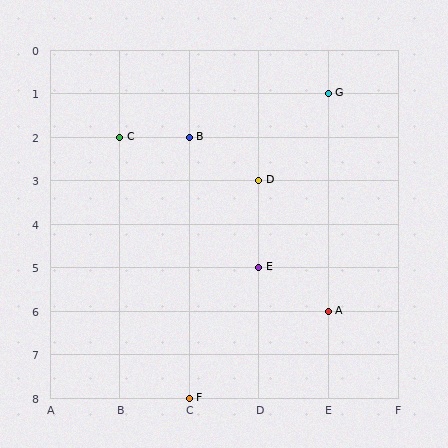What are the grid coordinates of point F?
Point F is at grid coordinates (C, 8).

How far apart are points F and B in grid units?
Points F and B are 6 rows apart.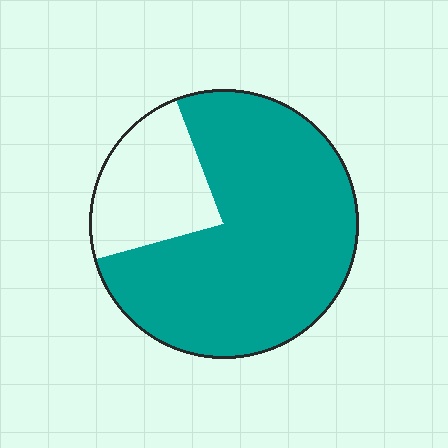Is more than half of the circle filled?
Yes.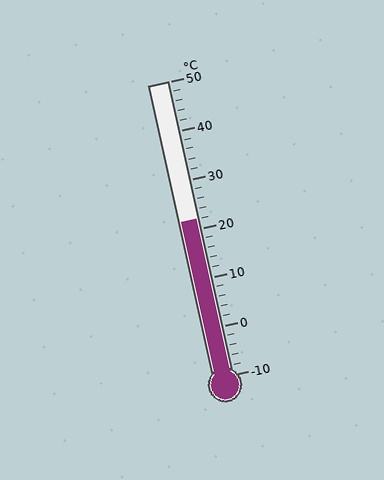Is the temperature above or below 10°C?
The temperature is above 10°C.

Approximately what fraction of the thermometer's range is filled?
The thermometer is filled to approximately 55% of its range.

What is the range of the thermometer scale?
The thermometer scale ranges from -10°C to 50°C.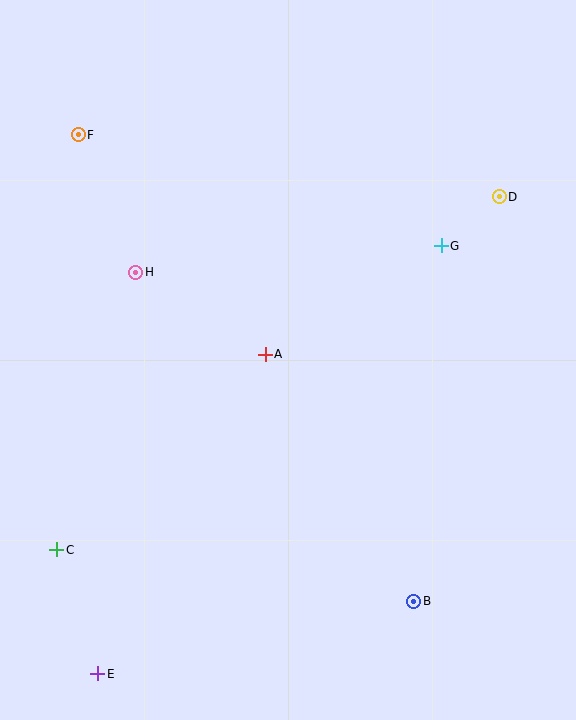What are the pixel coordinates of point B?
Point B is at (414, 601).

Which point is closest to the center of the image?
Point A at (265, 354) is closest to the center.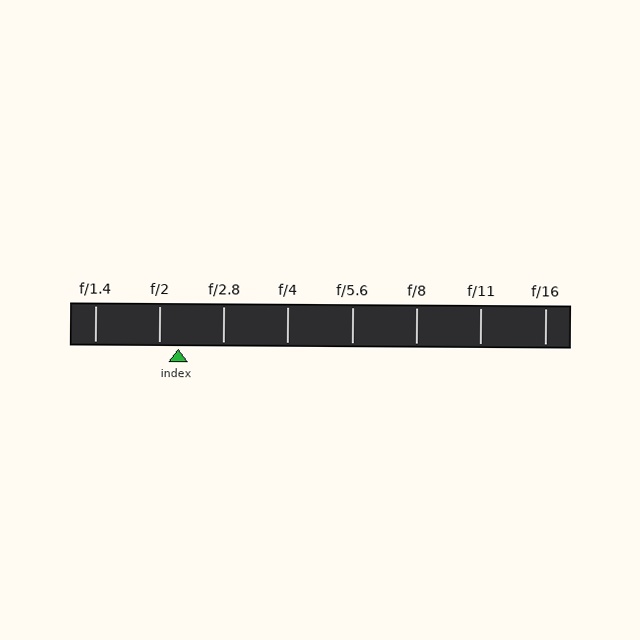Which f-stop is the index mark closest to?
The index mark is closest to f/2.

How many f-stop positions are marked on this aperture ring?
There are 8 f-stop positions marked.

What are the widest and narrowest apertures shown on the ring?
The widest aperture shown is f/1.4 and the narrowest is f/16.